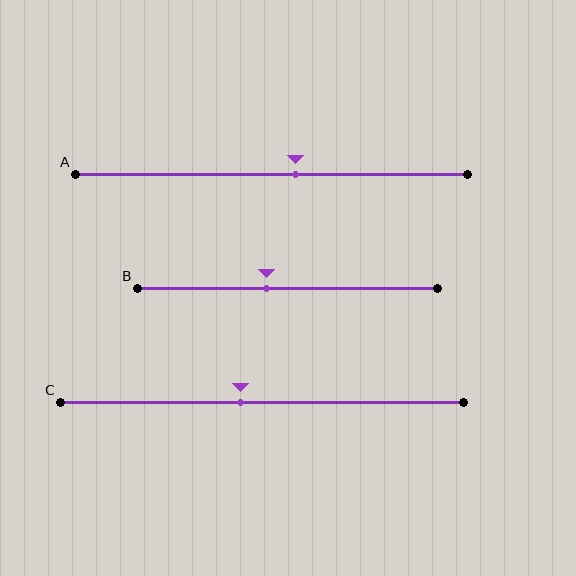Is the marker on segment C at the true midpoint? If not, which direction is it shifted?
No, the marker on segment C is shifted to the left by about 5% of the segment length.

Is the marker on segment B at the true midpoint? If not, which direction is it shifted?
No, the marker on segment B is shifted to the left by about 7% of the segment length.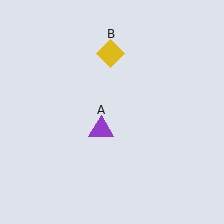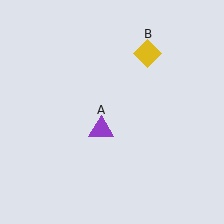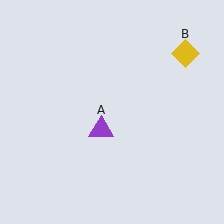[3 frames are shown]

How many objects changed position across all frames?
1 object changed position: yellow diamond (object B).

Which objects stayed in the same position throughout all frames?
Purple triangle (object A) remained stationary.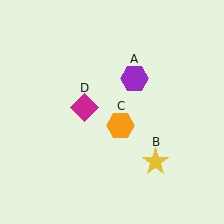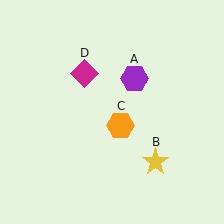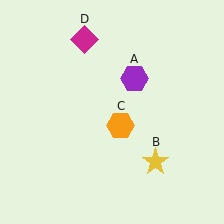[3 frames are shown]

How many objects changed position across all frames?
1 object changed position: magenta diamond (object D).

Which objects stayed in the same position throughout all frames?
Purple hexagon (object A) and yellow star (object B) and orange hexagon (object C) remained stationary.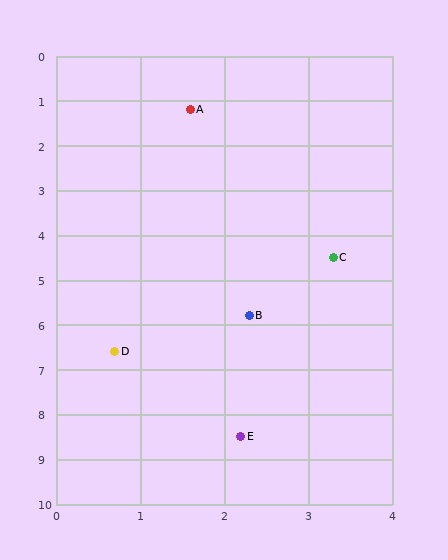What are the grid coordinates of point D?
Point D is at approximately (0.7, 6.6).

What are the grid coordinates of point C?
Point C is at approximately (3.3, 4.5).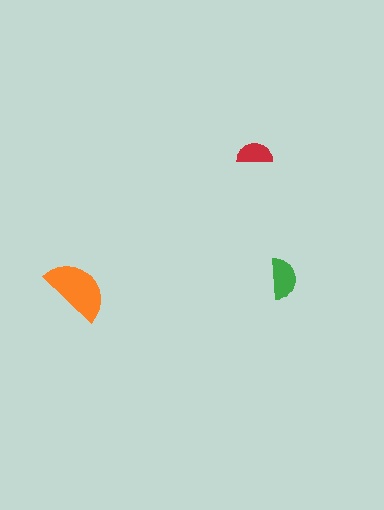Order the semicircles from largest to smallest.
the orange one, the green one, the red one.